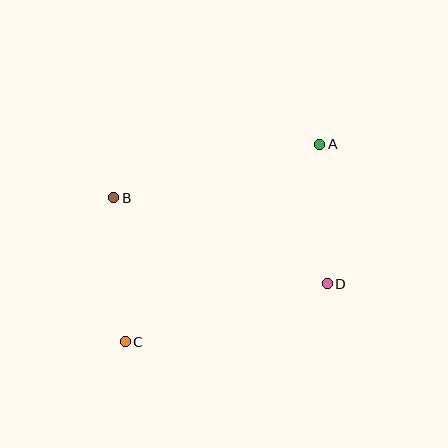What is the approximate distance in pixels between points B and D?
The distance between B and D is approximately 230 pixels.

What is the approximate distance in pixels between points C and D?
The distance between C and D is approximately 210 pixels.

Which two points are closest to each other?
Points A and D are closest to each other.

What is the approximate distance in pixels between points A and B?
The distance between A and B is approximately 213 pixels.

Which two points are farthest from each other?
Points A and C are farthest from each other.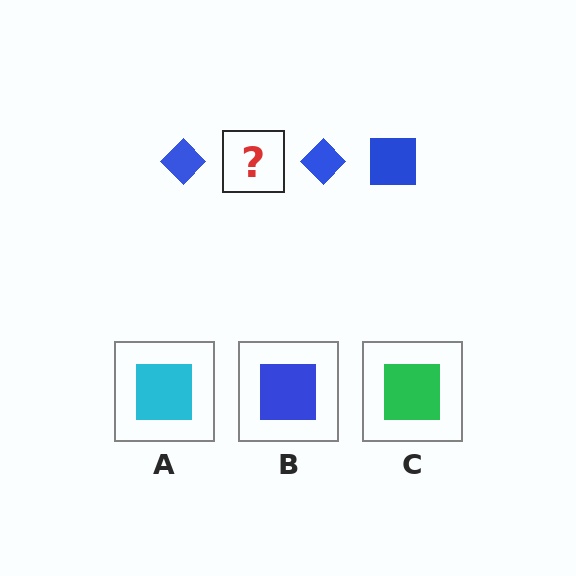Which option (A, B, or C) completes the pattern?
B.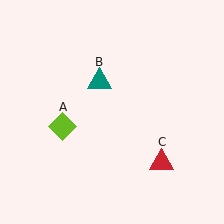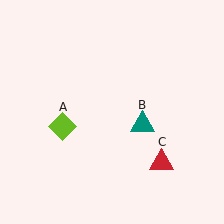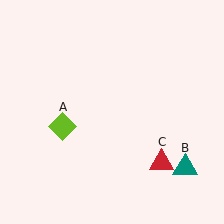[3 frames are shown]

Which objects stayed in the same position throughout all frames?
Lime diamond (object A) and red triangle (object C) remained stationary.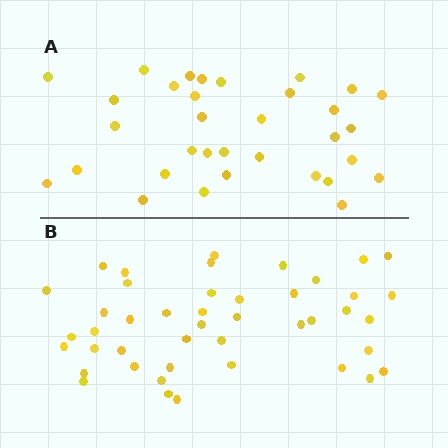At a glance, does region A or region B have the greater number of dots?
Region B (the bottom region) has more dots.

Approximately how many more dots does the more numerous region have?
Region B has roughly 12 or so more dots than region A.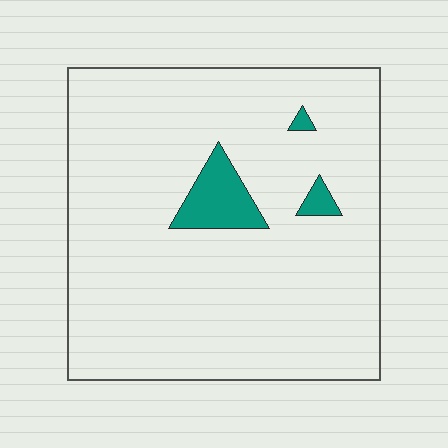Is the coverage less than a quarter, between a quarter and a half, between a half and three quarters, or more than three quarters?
Less than a quarter.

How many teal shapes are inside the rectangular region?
3.